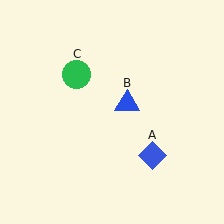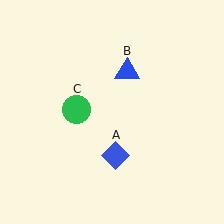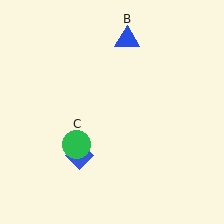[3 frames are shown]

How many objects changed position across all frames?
3 objects changed position: blue diamond (object A), blue triangle (object B), green circle (object C).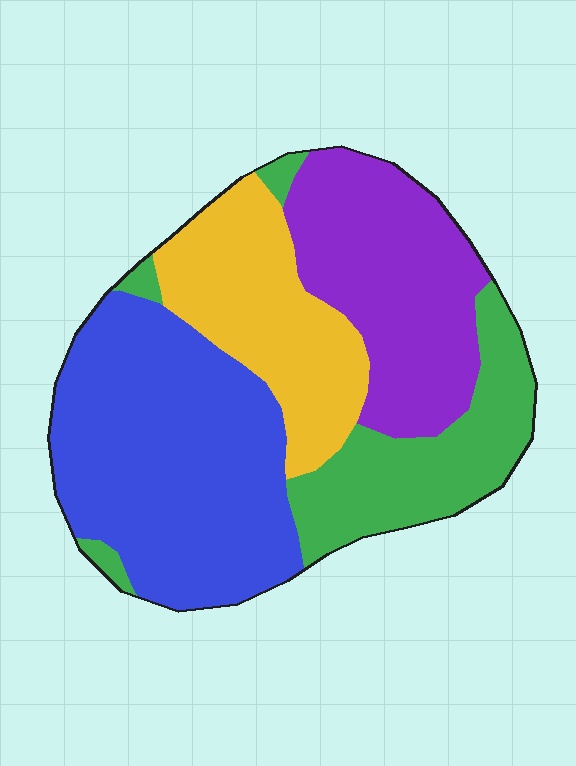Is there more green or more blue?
Blue.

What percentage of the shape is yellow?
Yellow takes up about one fifth (1/5) of the shape.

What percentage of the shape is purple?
Purple takes up about one quarter (1/4) of the shape.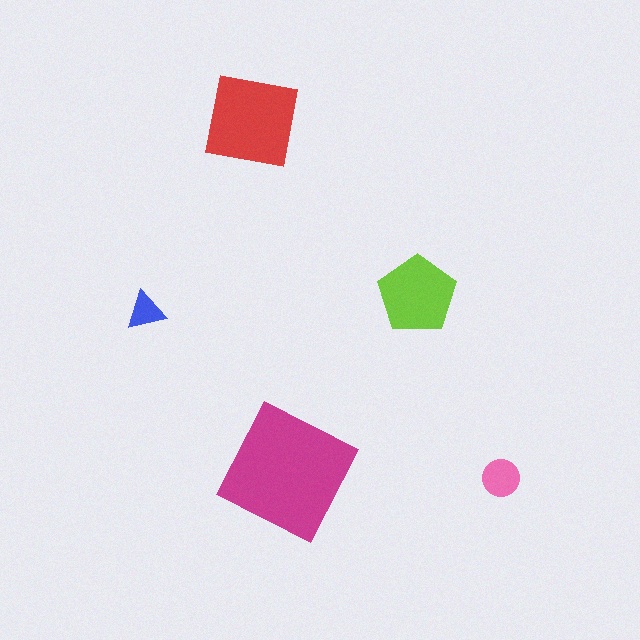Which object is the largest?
The magenta square.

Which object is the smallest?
The blue triangle.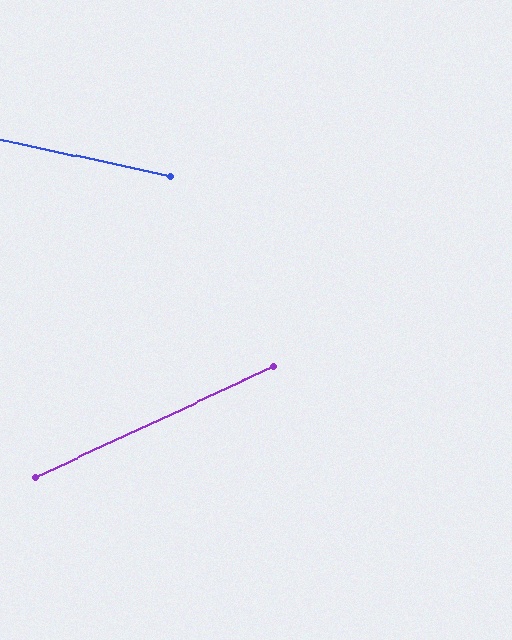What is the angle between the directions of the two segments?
Approximately 37 degrees.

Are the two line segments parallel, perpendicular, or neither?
Neither parallel nor perpendicular — they differ by about 37°.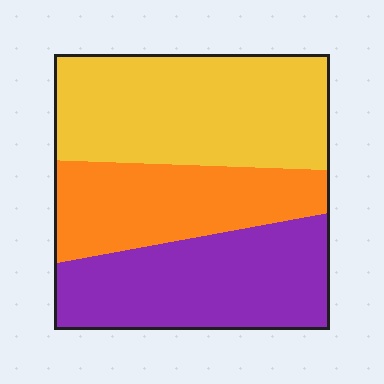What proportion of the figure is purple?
Purple takes up between a quarter and a half of the figure.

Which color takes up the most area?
Yellow, at roughly 40%.